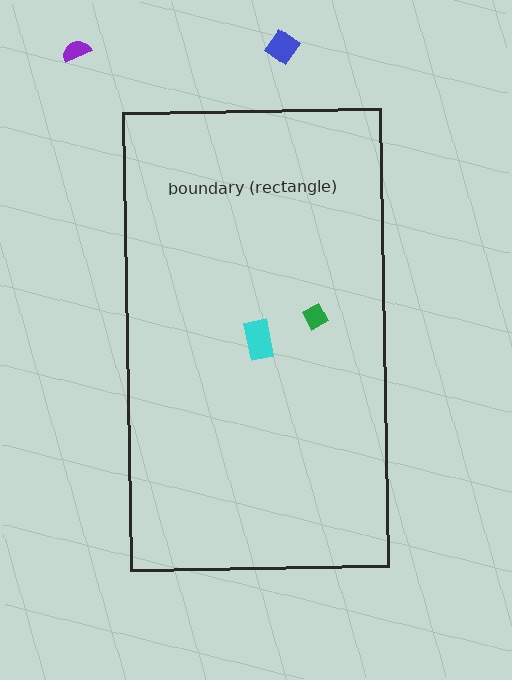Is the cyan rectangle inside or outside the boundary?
Inside.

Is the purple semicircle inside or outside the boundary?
Outside.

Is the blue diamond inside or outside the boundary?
Outside.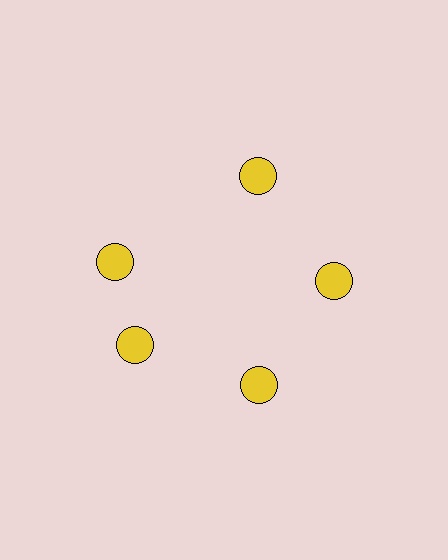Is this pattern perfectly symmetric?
No. The 5 yellow circles are arranged in a ring, but one element near the 10 o'clock position is rotated out of alignment along the ring, breaking the 5-fold rotational symmetry.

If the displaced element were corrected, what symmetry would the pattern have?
It would have 5-fold rotational symmetry — the pattern would map onto itself every 72 degrees.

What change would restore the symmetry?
The symmetry would be restored by rotating it back into even spacing with its neighbors so that all 5 circles sit at equal angles and equal distance from the center.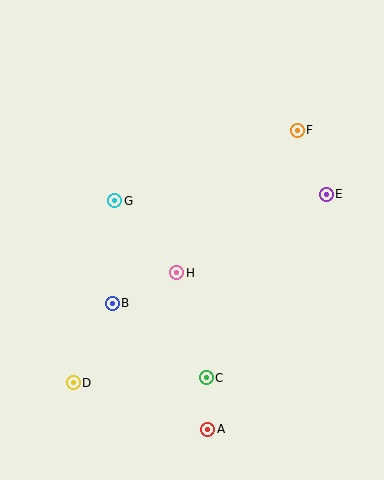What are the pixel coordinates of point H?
Point H is at (177, 273).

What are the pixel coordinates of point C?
Point C is at (206, 378).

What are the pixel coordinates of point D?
Point D is at (73, 383).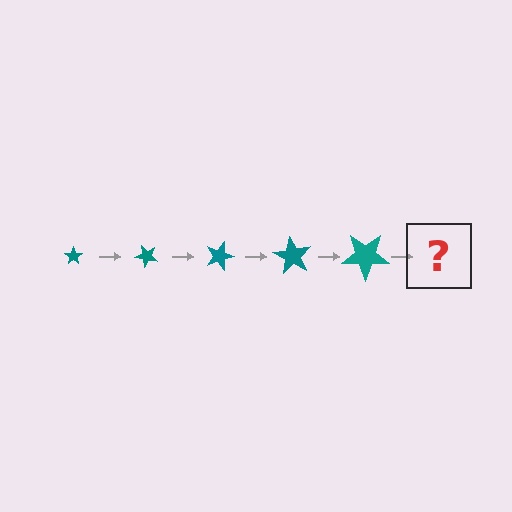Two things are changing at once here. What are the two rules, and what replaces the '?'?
The two rules are that the star grows larger each step and it rotates 45 degrees each step. The '?' should be a star, larger than the previous one and rotated 225 degrees from the start.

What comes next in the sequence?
The next element should be a star, larger than the previous one and rotated 225 degrees from the start.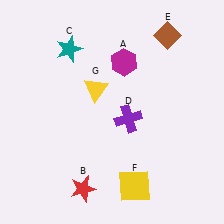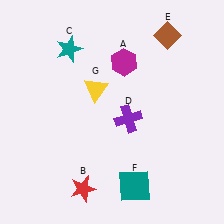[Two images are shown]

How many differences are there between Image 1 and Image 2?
There is 1 difference between the two images.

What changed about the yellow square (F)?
In Image 1, F is yellow. In Image 2, it changed to teal.